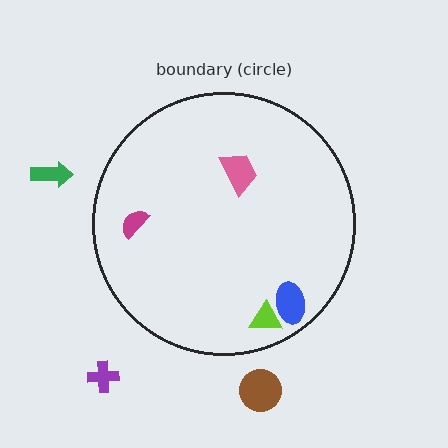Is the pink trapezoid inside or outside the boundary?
Inside.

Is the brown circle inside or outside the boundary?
Outside.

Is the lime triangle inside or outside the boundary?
Inside.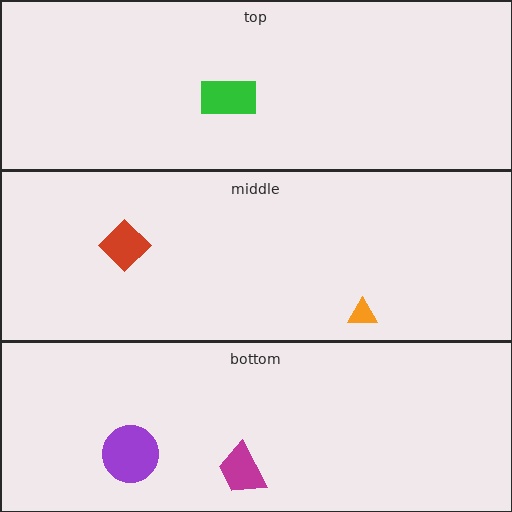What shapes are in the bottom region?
The magenta trapezoid, the purple circle.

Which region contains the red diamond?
The middle region.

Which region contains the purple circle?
The bottom region.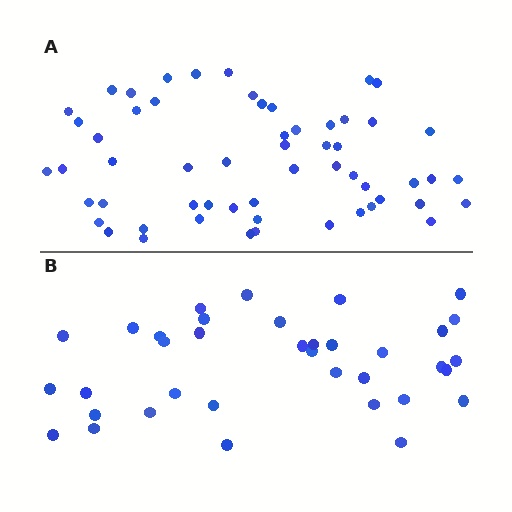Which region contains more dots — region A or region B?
Region A (the top region) has more dots.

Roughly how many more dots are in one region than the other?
Region A has approximately 20 more dots than region B.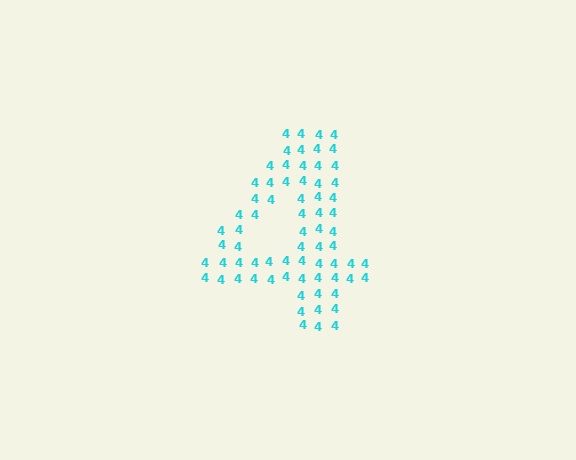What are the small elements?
The small elements are digit 4's.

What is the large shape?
The large shape is the digit 4.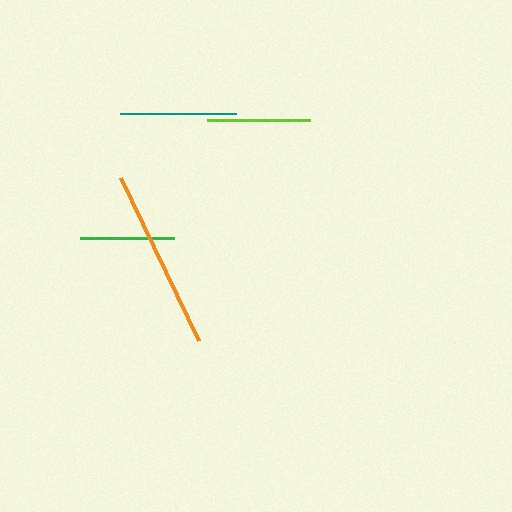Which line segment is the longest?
The orange line is the longest at approximately 181 pixels.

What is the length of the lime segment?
The lime segment is approximately 103 pixels long.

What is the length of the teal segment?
The teal segment is approximately 117 pixels long.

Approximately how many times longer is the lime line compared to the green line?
The lime line is approximately 1.1 times the length of the green line.